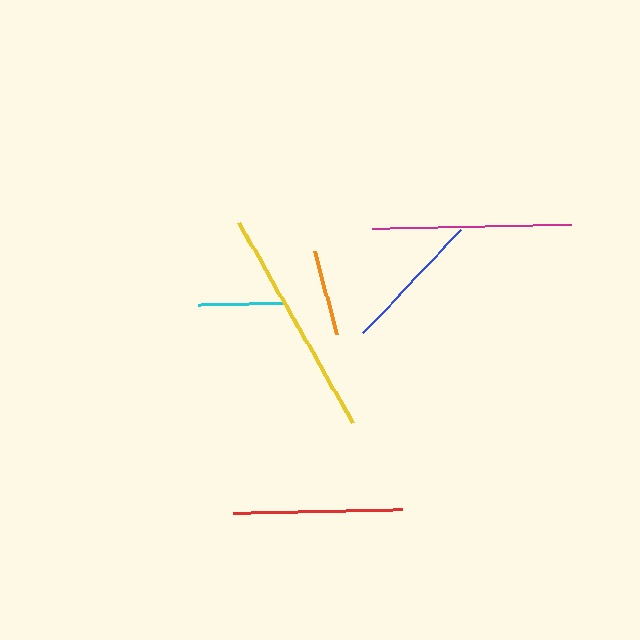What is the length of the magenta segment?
The magenta segment is approximately 199 pixels long.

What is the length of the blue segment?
The blue segment is approximately 142 pixels long.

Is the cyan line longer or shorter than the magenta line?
The magenta line is longer than the cyan line.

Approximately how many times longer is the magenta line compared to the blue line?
The magenta line is approximately 1.4 times the length of the blue line.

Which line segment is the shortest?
The orange line is the shortest at approximately 85 pixels.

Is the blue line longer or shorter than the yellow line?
The yellow line is longer than the blue line.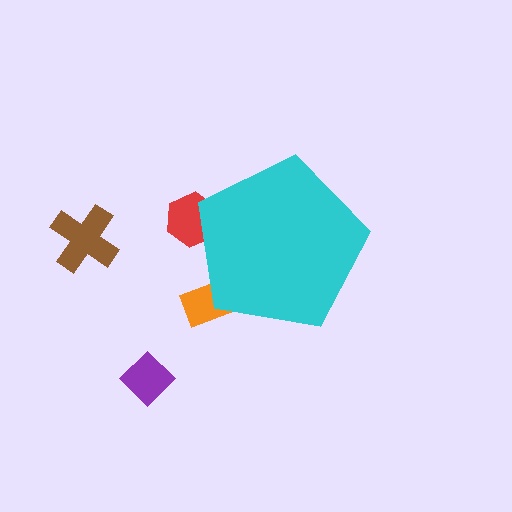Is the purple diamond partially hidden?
No, the purple diamond is fully visible.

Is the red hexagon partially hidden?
Yes, the red hexagon is partially hidden behind the cyan pentagon.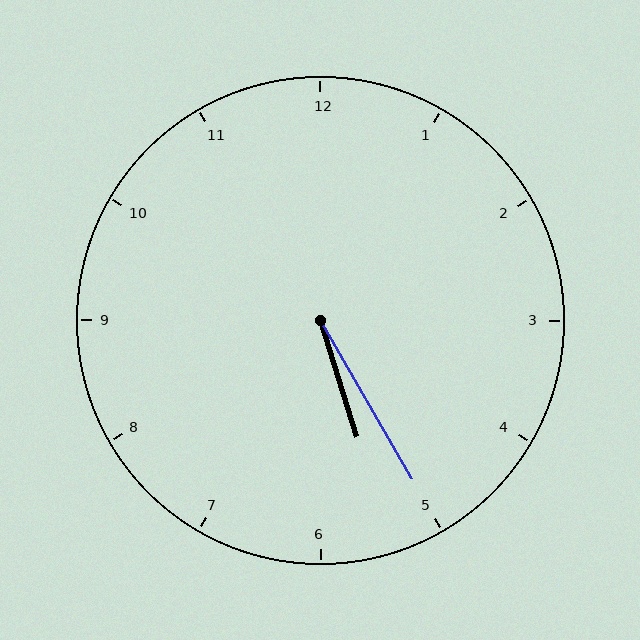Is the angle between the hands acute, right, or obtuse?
It is acute.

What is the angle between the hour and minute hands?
Approximately 12 degrees.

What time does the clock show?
5:25.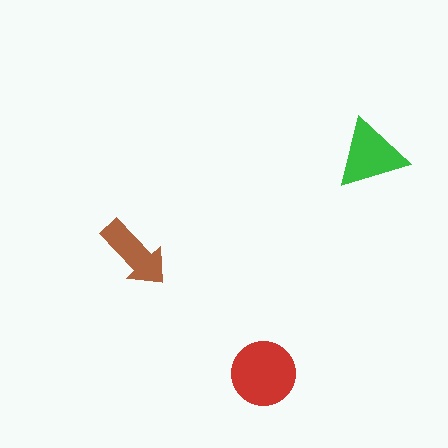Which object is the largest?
The red circle.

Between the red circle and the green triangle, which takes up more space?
The red circle.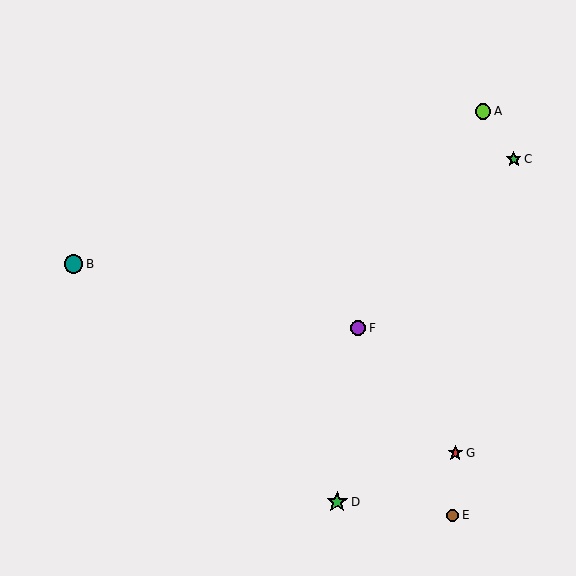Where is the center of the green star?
The center of the green star is at (514, 159).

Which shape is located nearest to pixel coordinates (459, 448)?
The red star (labeled G) at (455, 453) is nearest to that location.